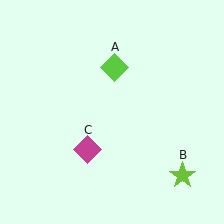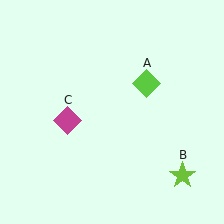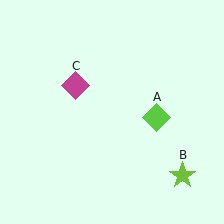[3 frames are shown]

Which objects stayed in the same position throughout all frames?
Lime star (object B) remained stationary.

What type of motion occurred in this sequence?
The lime diamond (object A), magenta diamond (object C) rotated clockwise around the center of the scene.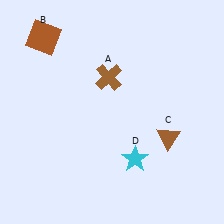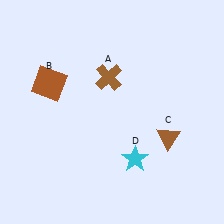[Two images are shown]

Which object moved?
The brown square (B) moved down.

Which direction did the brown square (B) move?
The brown square (B) moved down.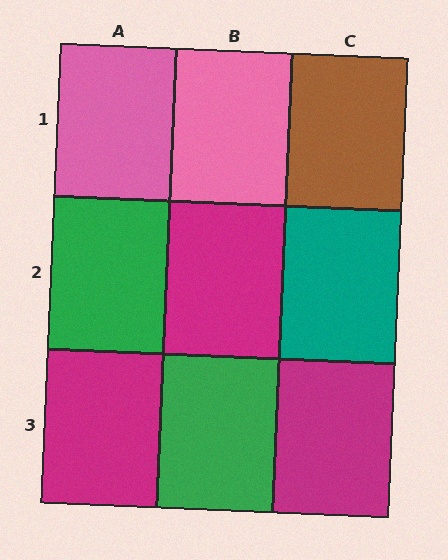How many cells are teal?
1 cell is teal.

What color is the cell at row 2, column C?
Teal.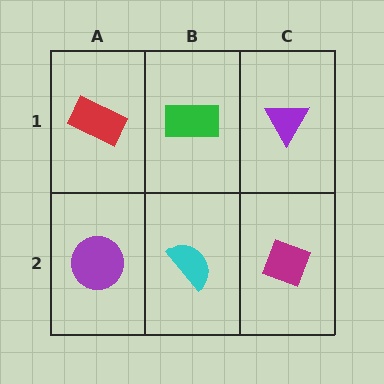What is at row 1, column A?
A red rectangle.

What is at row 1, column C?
A purple triangle.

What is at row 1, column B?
A green rectangle.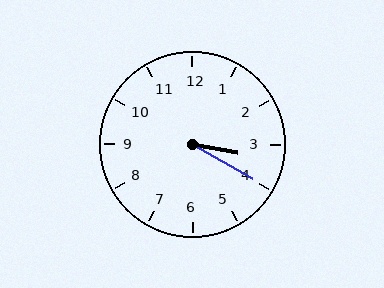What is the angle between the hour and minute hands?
Approximately 20 degrees.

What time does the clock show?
3:20.